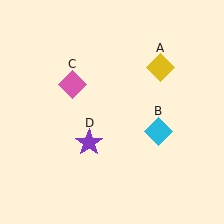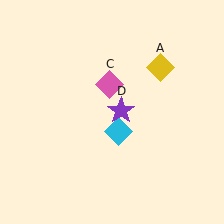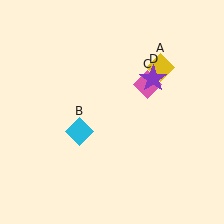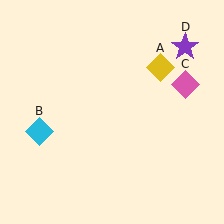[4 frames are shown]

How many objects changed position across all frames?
3 objects changed position: cyan diamond (object B), pink diamond (object C), purple star (object D).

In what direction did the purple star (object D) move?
The purple star (object D) moved up and to the right.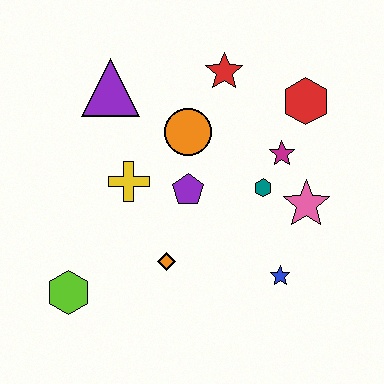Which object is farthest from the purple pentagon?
The lime hexagon is farthest from the purple pentagon.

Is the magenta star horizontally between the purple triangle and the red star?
No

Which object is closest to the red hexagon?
The magenta star is closest to the red hexagon.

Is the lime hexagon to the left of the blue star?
Yes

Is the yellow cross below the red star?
Yes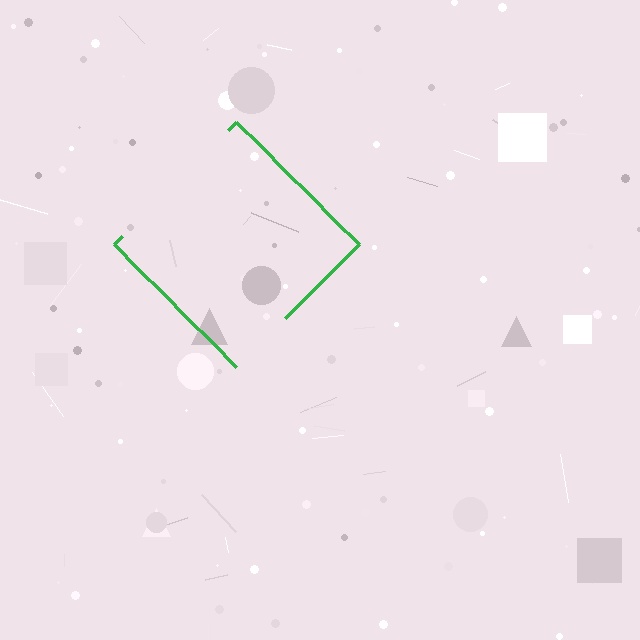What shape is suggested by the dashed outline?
The dashed outline suggests a diamond.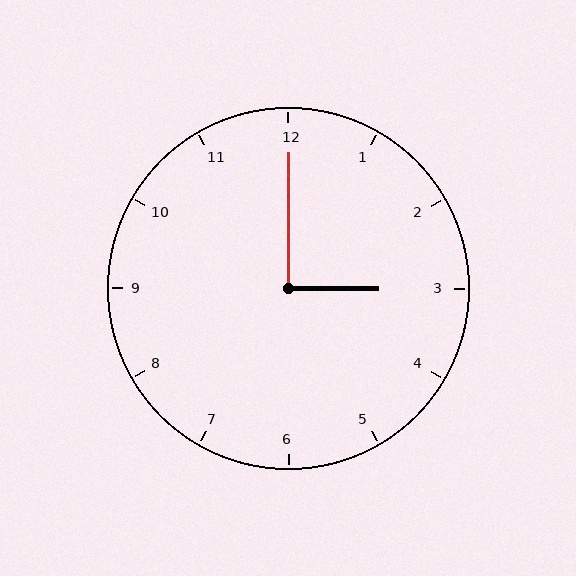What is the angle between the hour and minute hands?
Approximately 90 degrees.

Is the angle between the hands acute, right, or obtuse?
It is right.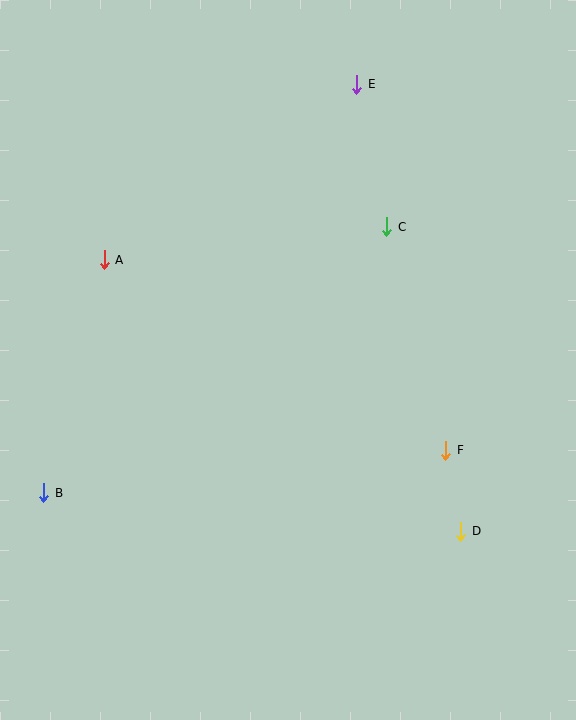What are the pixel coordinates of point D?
Point D is at (461, 531).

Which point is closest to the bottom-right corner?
Point D is closest to the bottom-right corner.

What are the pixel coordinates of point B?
Point B is at (44, 493).